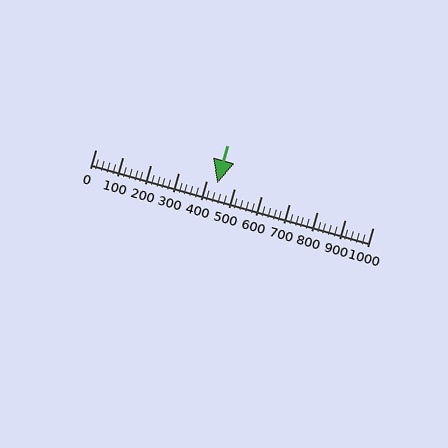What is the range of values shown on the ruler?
The ruler shows values from 0 to 1000.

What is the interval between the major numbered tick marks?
The major tick marks are spaced 100 units apart.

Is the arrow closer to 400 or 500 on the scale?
The arrow is closer to 400.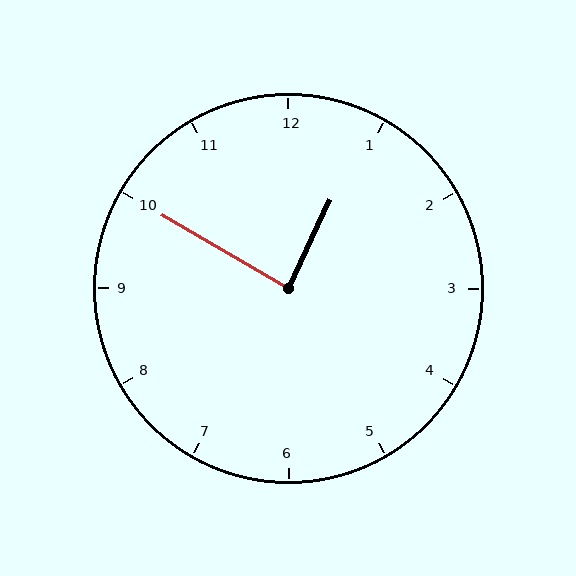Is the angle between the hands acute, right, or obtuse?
It is right.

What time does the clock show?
12:50.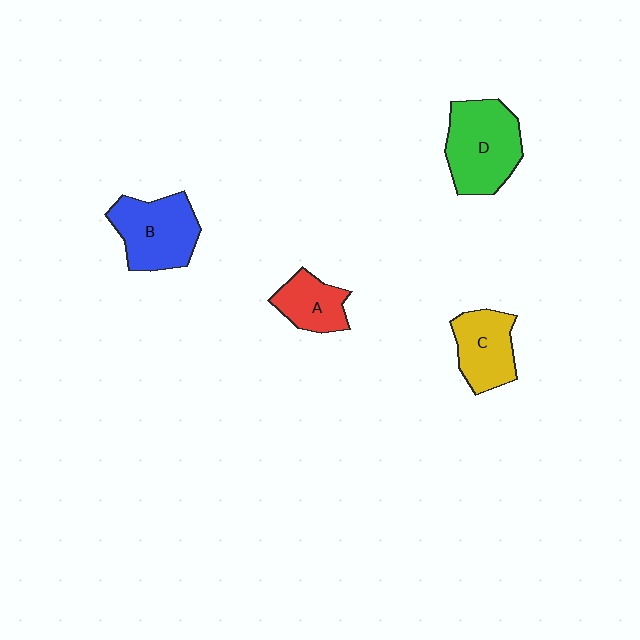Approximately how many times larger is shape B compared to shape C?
Approximately 1.3 times.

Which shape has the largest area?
Shape D (green).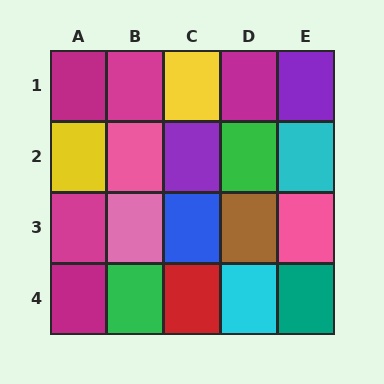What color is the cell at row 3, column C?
Blue.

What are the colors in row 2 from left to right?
Yellow, pink, purple, green, cyan.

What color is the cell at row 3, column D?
Brown.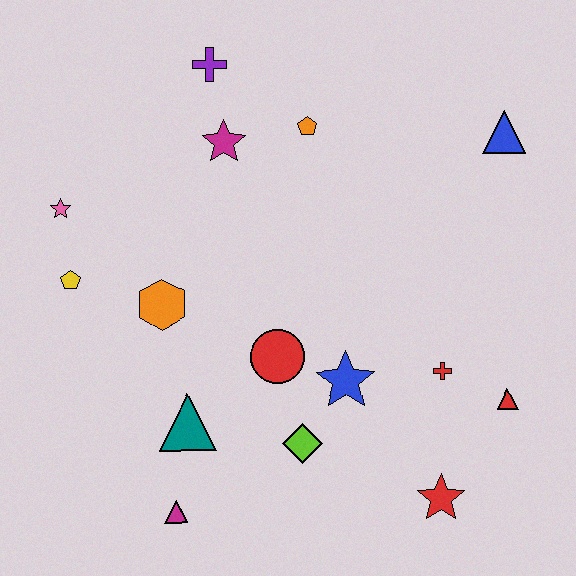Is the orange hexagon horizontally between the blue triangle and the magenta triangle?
No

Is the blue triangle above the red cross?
Yes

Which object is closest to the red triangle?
The red cross is closest to the red triangle.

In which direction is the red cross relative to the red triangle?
The red cross is to the left of the red triangle.